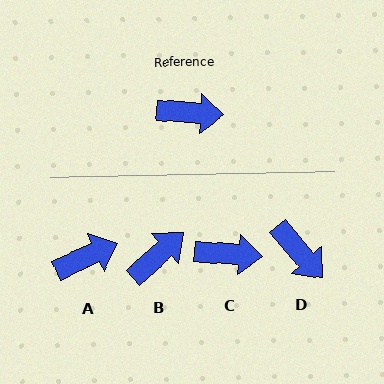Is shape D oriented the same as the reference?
No, it is off by about 45 degrees.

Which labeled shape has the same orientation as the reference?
C.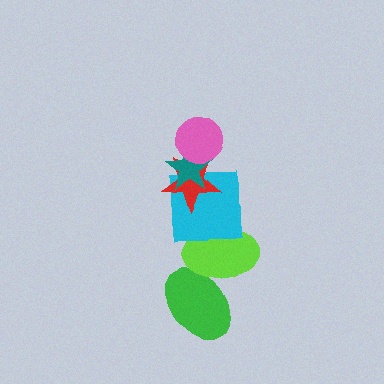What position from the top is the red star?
The red star is 3rd from the top.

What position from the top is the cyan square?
The cyan square is 4th from the top.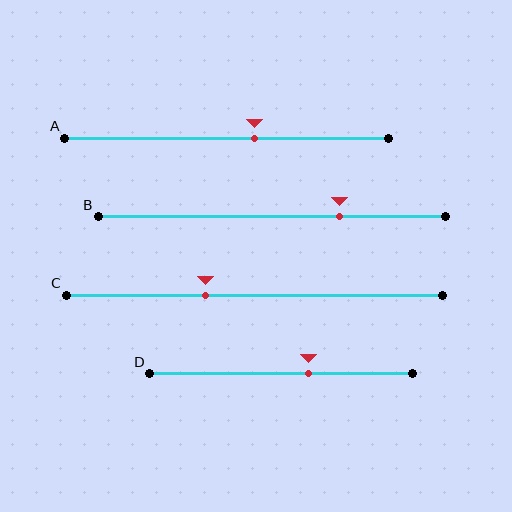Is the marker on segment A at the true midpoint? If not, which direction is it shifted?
No, the marker on segment A is shifted to the right by about 9% of the segment length.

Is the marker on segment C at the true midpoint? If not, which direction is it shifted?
No, the marker on segment C is shifted to the left by about 13% of the segment length.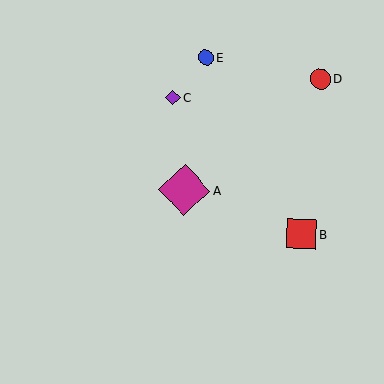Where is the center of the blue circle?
The center of the blue circle is at (206, 58).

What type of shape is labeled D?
Shape D is a red circle.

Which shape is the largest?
The magenta diamond (labeled A) is the largest.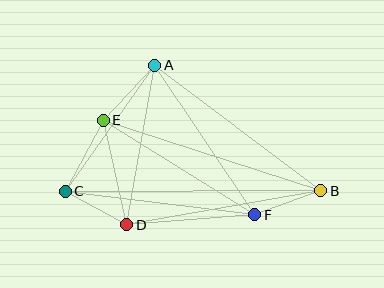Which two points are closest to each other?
Points C and D are closest to each other.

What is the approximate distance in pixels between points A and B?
The distance between A and B is approximately 208 pixels.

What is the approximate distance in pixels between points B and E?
The distance between B and E is approximately 229 pixels.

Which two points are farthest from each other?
Points B and C are farthest from each other.